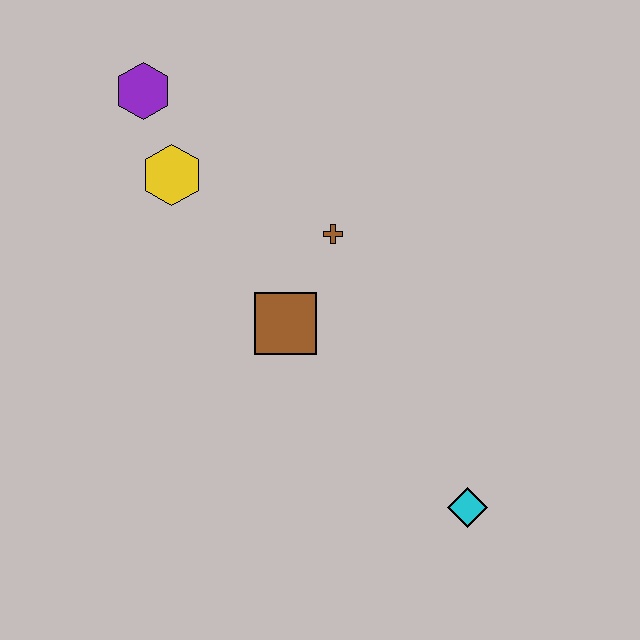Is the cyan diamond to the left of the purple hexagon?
No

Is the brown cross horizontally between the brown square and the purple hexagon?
No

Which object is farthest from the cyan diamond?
The purple hexagon is farthest from the cyan diamond.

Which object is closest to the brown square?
The brown cross is closest to the brown square.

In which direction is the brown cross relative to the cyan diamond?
The brown cross is above the cyan diamond.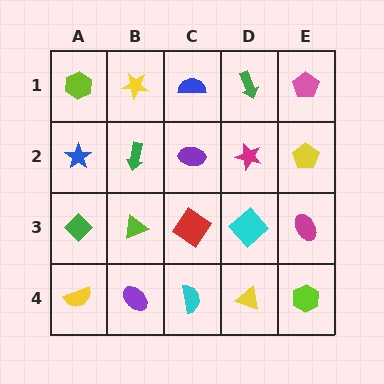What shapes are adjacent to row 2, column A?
A lime hexagon (row 1, column A), a green diamond (row 3, column A), a green arrow (row 2, column B).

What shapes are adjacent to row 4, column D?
A cyan diamond (row 3, column D), a cyan semicircle (row 4, column C), a lime hexagon (row 4, column E).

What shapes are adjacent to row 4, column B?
A lime triangle (row 3, column B), a yellow semicircle (row 4, column A), a cyan semicircle (row 4, column C).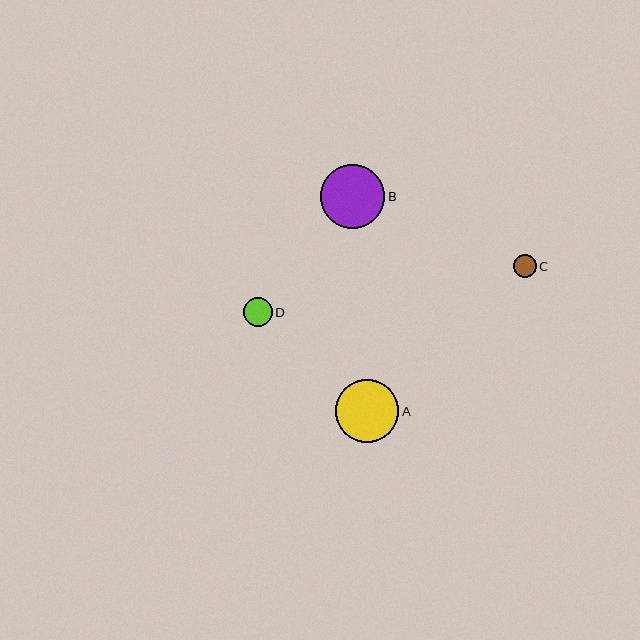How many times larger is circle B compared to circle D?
Circle B is approximately 2.3 times the size of circle D.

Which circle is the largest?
Circle B is the largest with a size of approximately 65 pixels.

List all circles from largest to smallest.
From largest to smallest: B, A, D, C.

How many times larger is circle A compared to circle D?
Circle A is approximately 2.2 times the size of circle D.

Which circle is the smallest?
Circle C is the smallest with a size of approximately 22 pixels.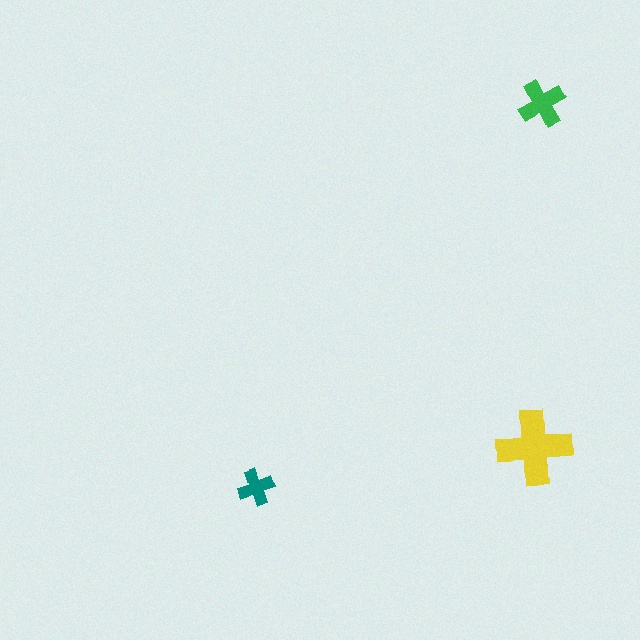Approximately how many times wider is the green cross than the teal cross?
About 1.5 times wider.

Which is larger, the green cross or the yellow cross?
The yellow one.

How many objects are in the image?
There are 3 objects in the image.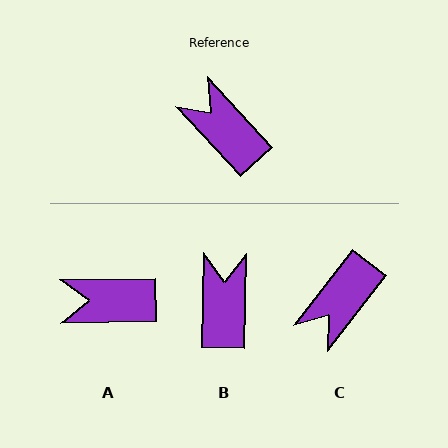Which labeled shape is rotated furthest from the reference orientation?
C, about 99 degrees away.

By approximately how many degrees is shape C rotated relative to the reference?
Approximately 99 degrees counter-clockwise.